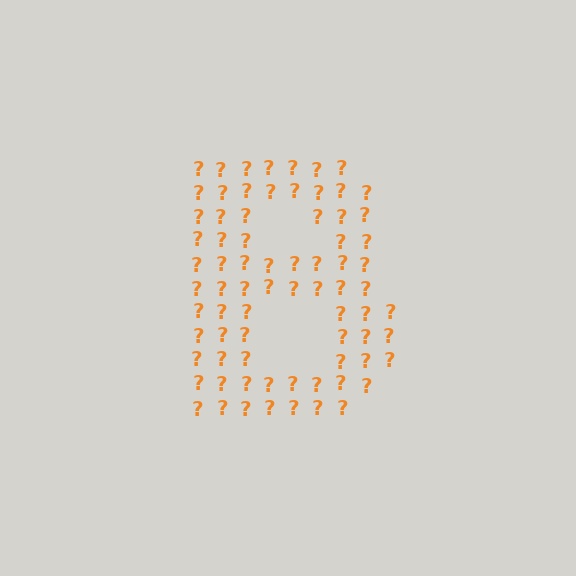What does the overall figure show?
The overall figure shows the letter B.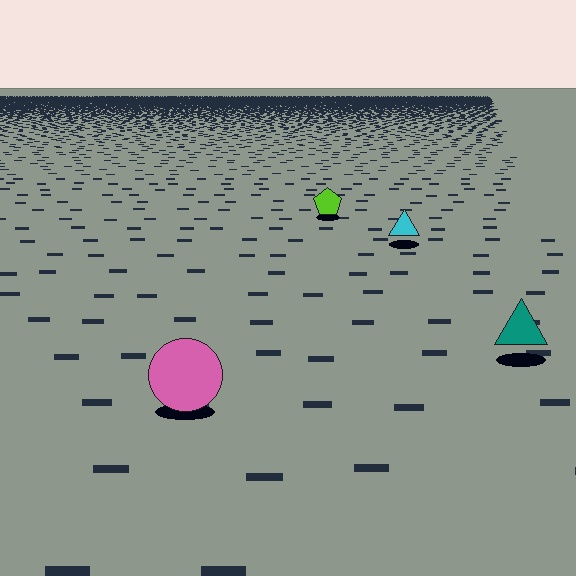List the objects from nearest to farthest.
From nearest to farthest: the pink circle, the teal triangle, the cyan triangle, the lime pentagon.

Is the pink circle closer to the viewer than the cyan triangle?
Yes. The pink circle is closer — you can tell from the texture gradient: the ground texture is coarser near it.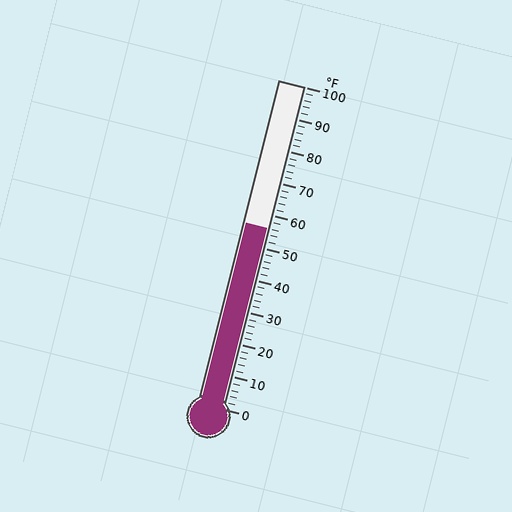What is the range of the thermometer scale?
The thermometer scale ranges from 0°F to 100°F.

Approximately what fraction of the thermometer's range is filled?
The thermometer is filled to approximately 55% of its range.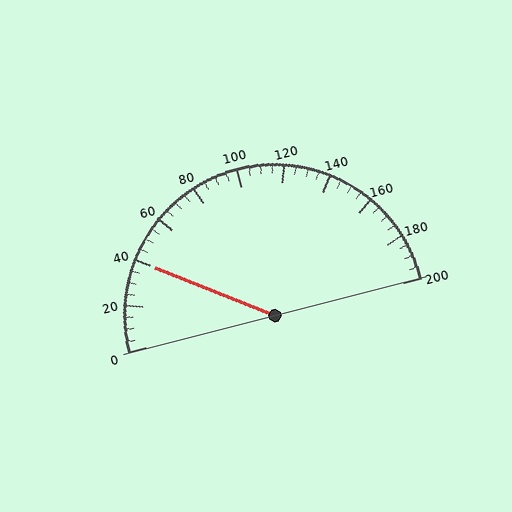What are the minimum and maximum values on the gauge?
The gauge ranges from 0 to 200.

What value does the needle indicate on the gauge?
The needle indicates approximately 40.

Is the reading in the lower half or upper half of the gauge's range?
The reading is in the lower half of the range (0 to 200).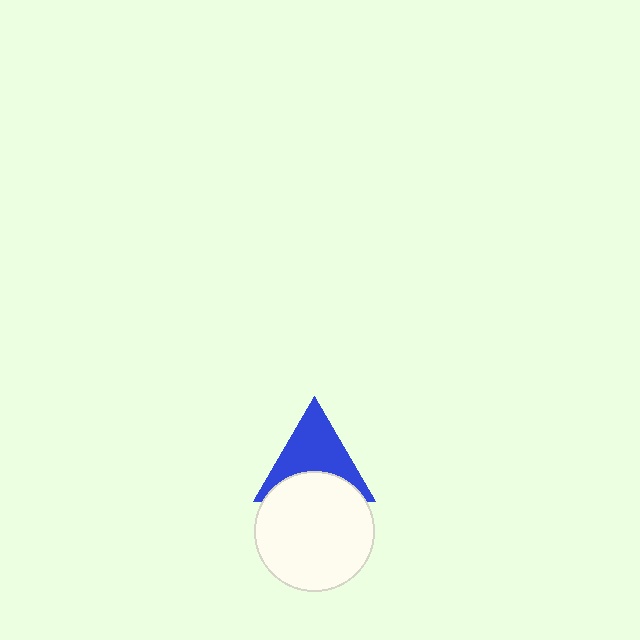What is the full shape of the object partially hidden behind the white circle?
The partially hidden object is a blue triangle.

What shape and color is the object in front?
The object in front is a white circle.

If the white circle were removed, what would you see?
You would see the complete blue triangle.